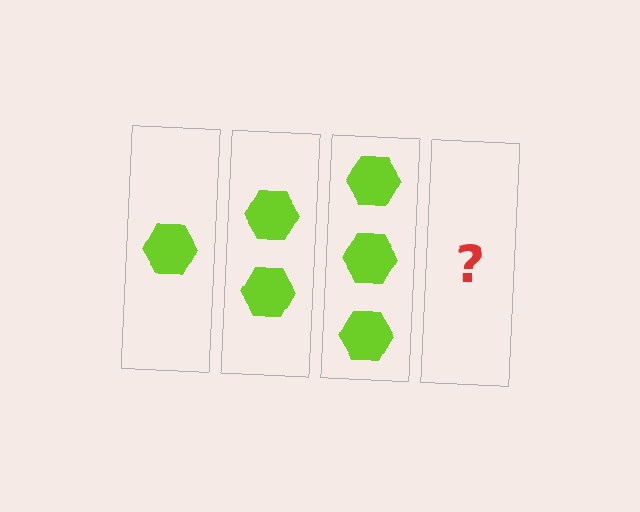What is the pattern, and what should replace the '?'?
The pattern is that each step adds one more hexagon. The '?' should be 4 hexagons.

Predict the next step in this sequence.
The next step is 4 hexagons.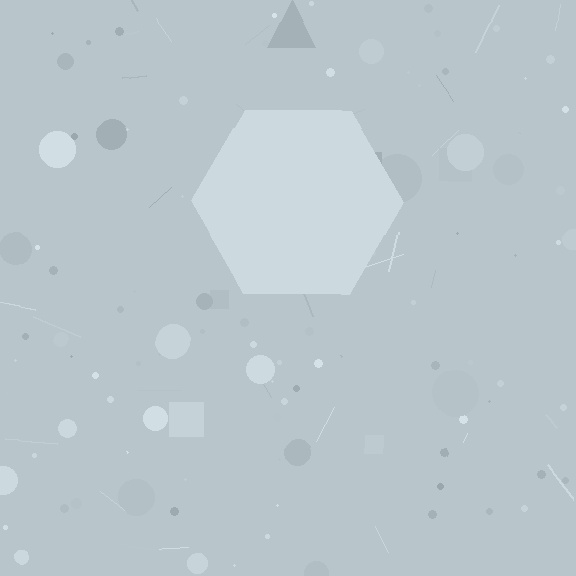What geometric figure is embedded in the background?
A hexagon is embedded in the background.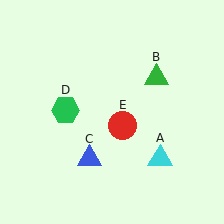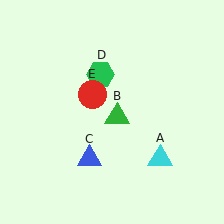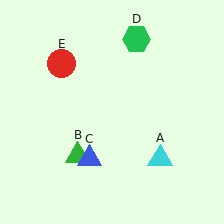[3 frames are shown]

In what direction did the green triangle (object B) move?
The green triangle (object B) moved down and to the left.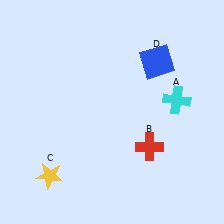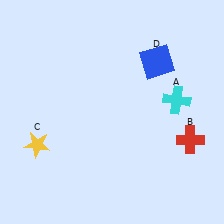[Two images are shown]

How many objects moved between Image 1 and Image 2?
2 objects moved between the two images.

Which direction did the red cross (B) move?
The red cross (B) moved right.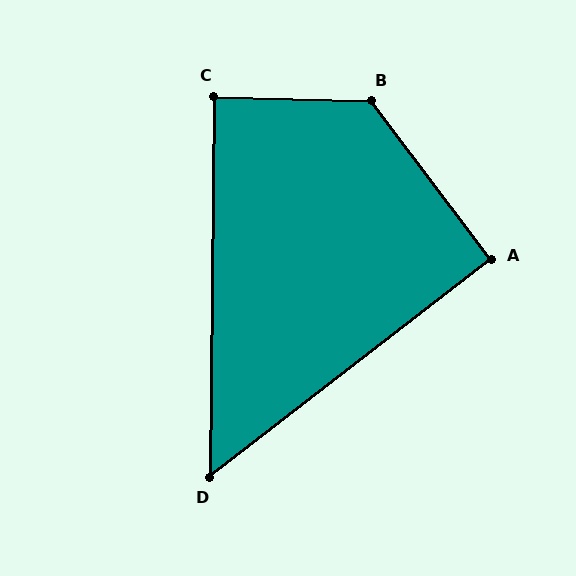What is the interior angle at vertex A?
Approximately 91 degrees (approximately right).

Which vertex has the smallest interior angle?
D, at approximately 52 degrees.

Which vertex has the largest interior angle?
B, at approximately 128 degrees.